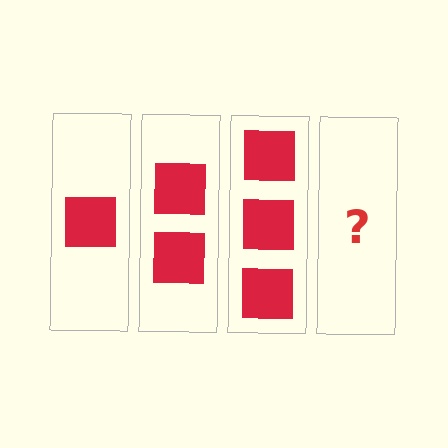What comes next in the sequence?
The next element should be 4 squares.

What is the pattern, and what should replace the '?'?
The pattern is that each step adds one more square. The '?' should be 4 squares.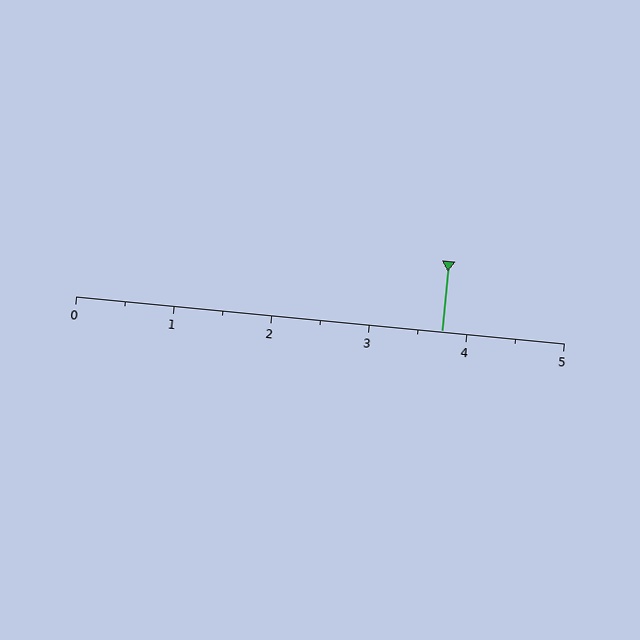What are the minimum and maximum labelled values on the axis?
The axis runs from 0 to 5.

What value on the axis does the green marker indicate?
The marker indicates approximately 3.8.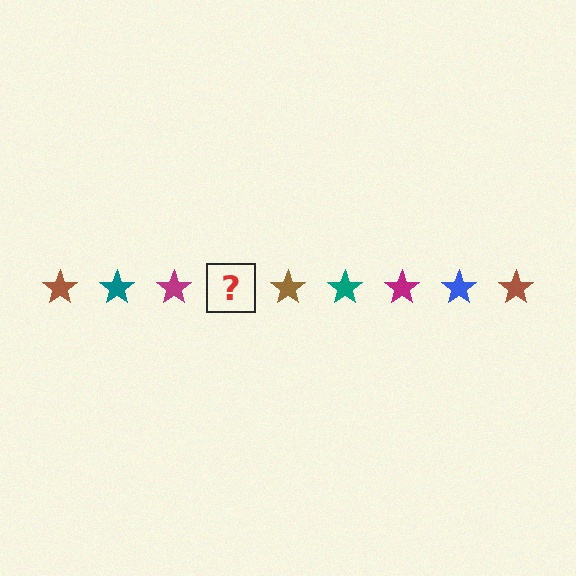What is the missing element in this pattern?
The missing element is a blue star.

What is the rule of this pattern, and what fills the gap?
The rule is that the pattern cycles through brown, teal, magenta, blue stars. The gap should be filled with a blue star.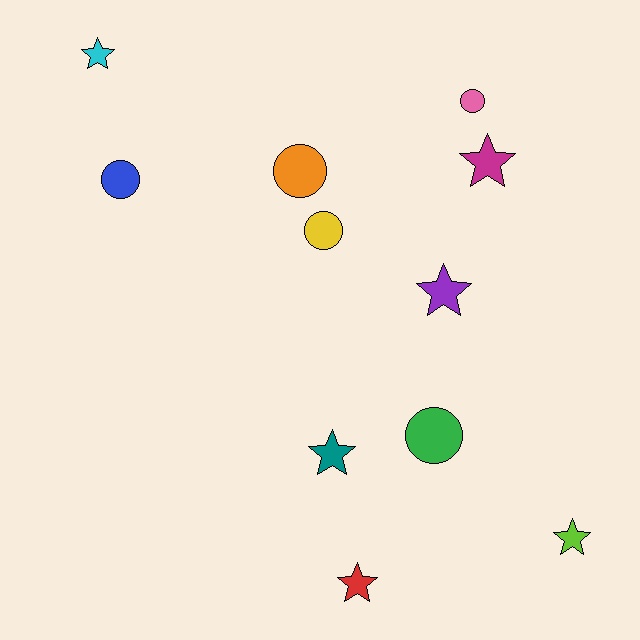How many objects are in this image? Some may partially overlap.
There are 11 objects.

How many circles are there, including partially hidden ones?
There are 5 circles.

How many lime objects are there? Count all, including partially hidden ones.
There is 1 lime object.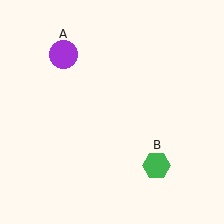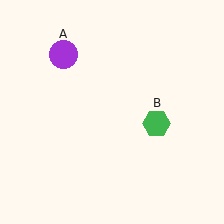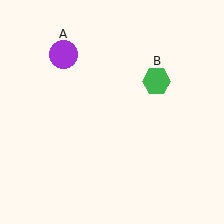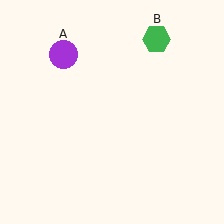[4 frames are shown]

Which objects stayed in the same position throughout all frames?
Purple circle (object A) remained stationary.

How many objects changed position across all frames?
1 object changed position: green hexagon (object B).